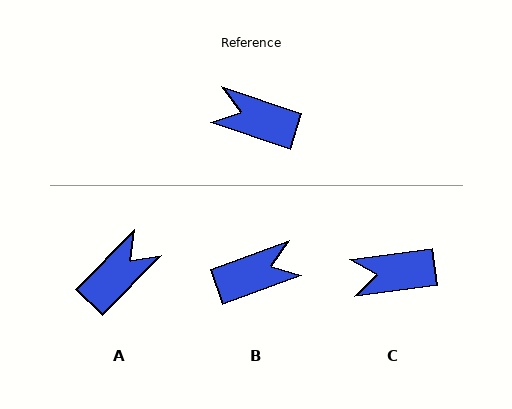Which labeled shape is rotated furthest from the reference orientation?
B, about 142 degrees away.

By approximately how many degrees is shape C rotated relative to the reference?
Approximately 26 degrees counter-clockwise.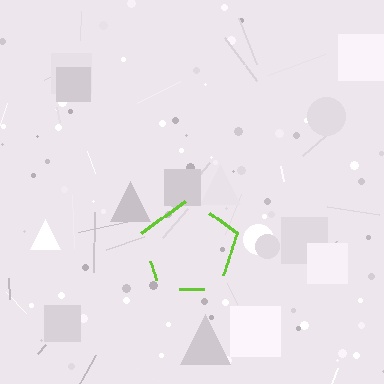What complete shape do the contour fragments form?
The contour fragments form a pentagon.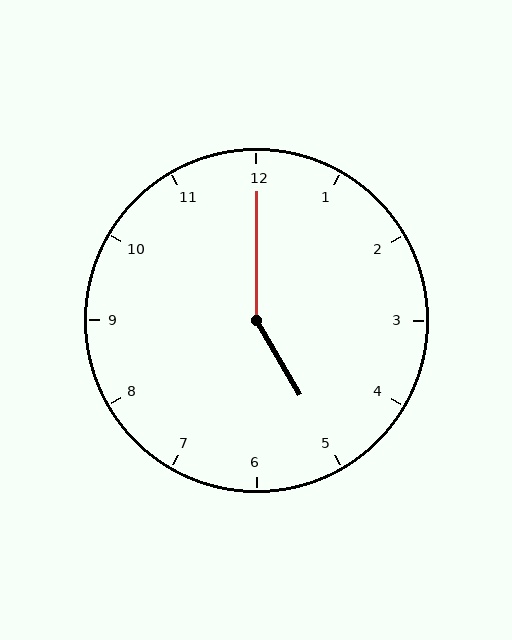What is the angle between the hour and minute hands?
Approximately 150 degrees.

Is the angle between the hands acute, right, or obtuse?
It is obtuse.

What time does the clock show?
5:00.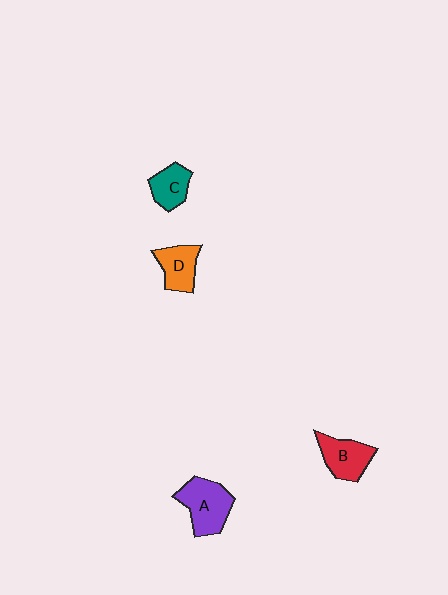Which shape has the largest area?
Shape A (purple).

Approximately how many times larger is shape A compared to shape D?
Approximately 1.4 times.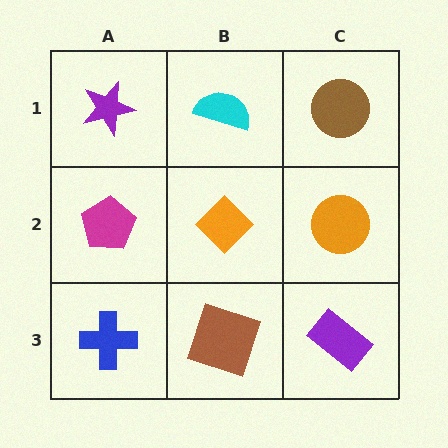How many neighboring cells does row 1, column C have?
2.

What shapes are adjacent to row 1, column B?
An orange diamond (row 2, column B), a purple star (row 1, column A), a brown circle (row 1, column C).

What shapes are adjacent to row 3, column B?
An orange diamond (row 2, column B), a blue cross (row 3, column A), a purple rectangle (row 3, column C).